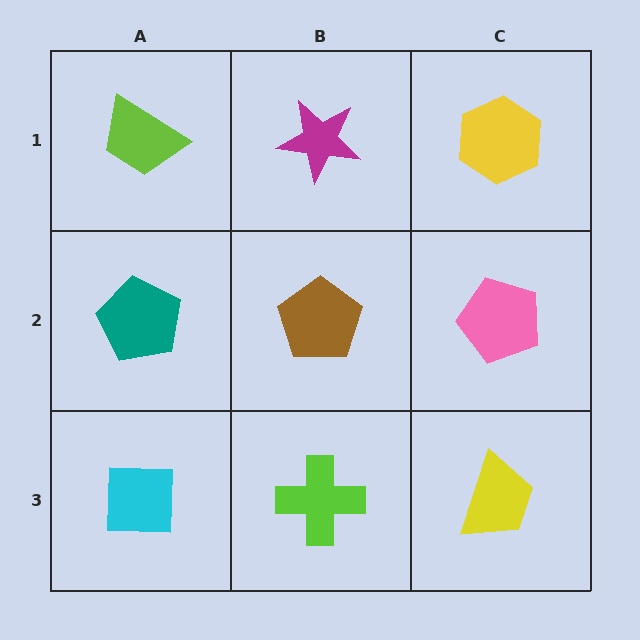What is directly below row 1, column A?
A teal pentagon.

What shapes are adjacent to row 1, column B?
A brown pentagon (row 2, column B), a lime trapezoid (row 1, column A), a yellow hexagon (row 1, column C).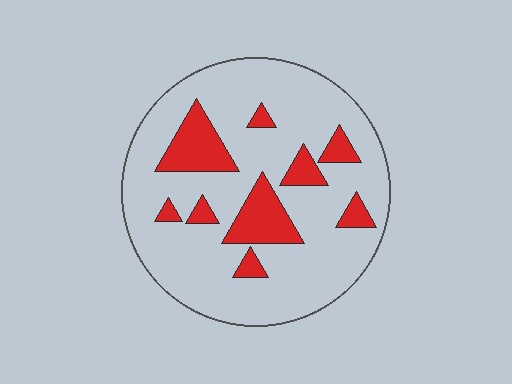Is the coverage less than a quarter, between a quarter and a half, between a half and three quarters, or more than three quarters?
Less than a quarter.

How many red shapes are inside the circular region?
9.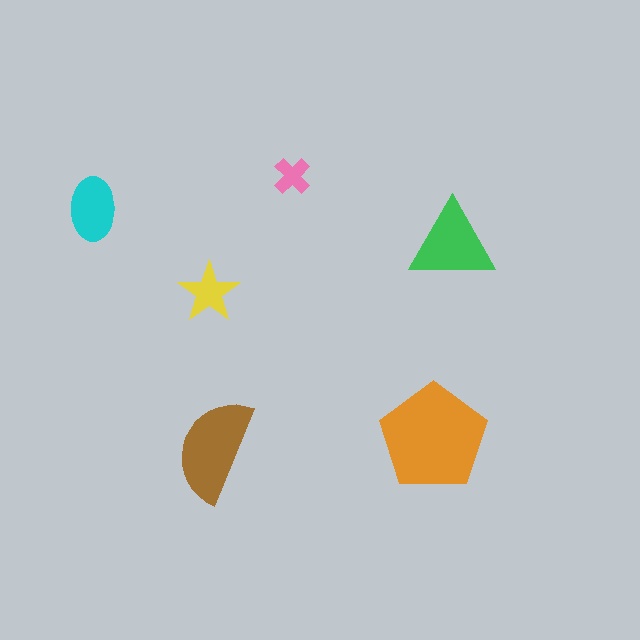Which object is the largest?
The orange pentagon.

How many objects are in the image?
There are 6 objects in the image.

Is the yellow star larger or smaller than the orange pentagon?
Smaller.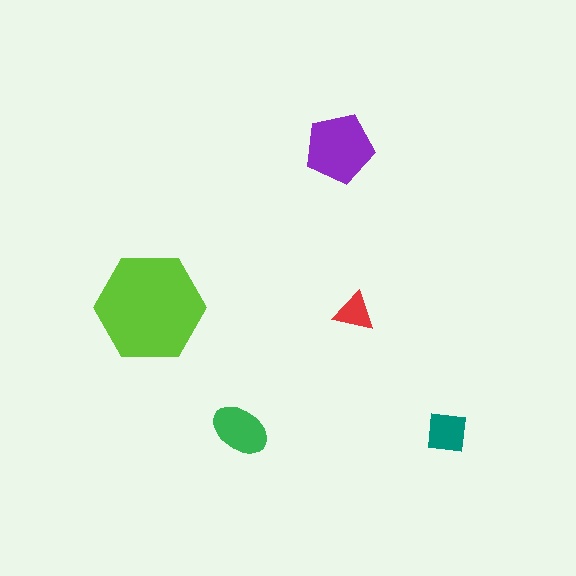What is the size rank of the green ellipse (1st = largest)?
3rd.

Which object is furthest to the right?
The teal square is rightmost.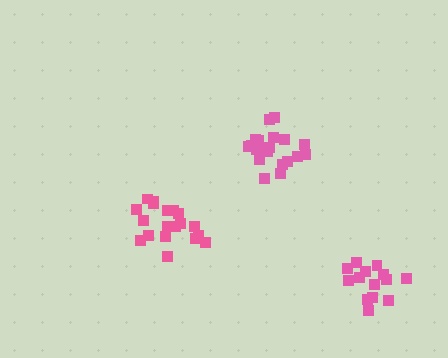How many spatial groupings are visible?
There are 3 spatial groupings.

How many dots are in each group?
Group 1: 19 dots, Group 2: 19 dots, Group 3: 14 dots (52 total).